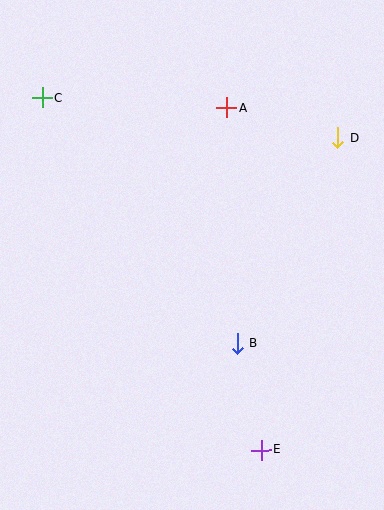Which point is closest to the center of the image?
Point B at (237, 343) is closest to the center.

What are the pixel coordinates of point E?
Point E is at (261, 450).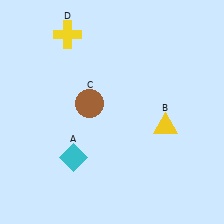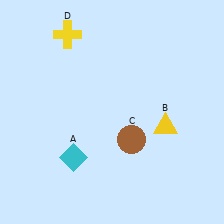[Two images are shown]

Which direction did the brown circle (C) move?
The brown circle (C) moved right.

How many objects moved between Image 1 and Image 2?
1 object moved between the two images.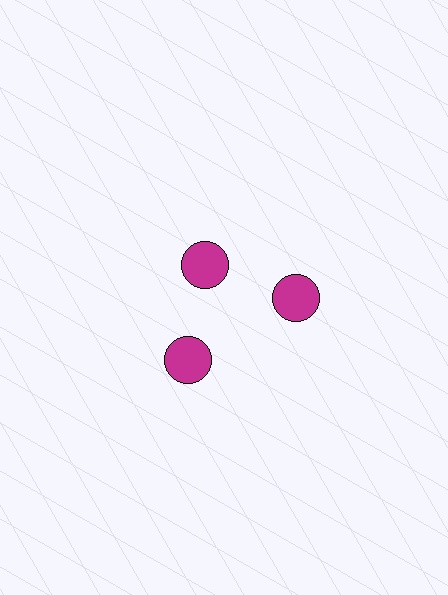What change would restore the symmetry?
The symmetry would be restored by moving it outward, back onto the ring so that all 3 circles sit at equal angles and equal distance from the center.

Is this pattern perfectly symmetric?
No. The 3 magenta circles are arranged in a ring, but one element near the 11 o'clock position is pulled inward toward the center, breaking the 3-fold rotational symmetry.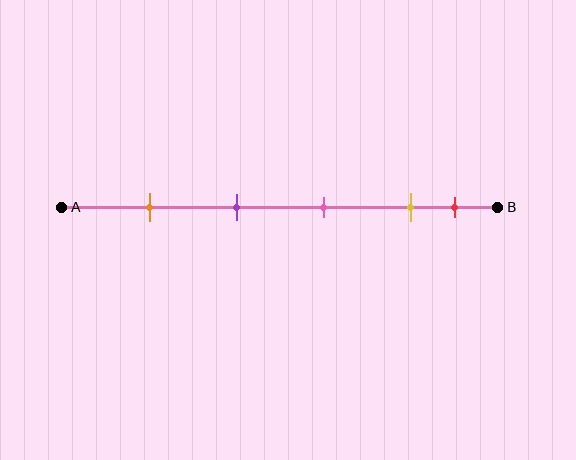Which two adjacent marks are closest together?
The yellow and red marks are the closest adjacent pair.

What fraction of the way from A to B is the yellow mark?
The yellow mark is approximately 80% (0.8) of the way from A to B.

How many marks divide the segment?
There are 5 marks dividing the segment.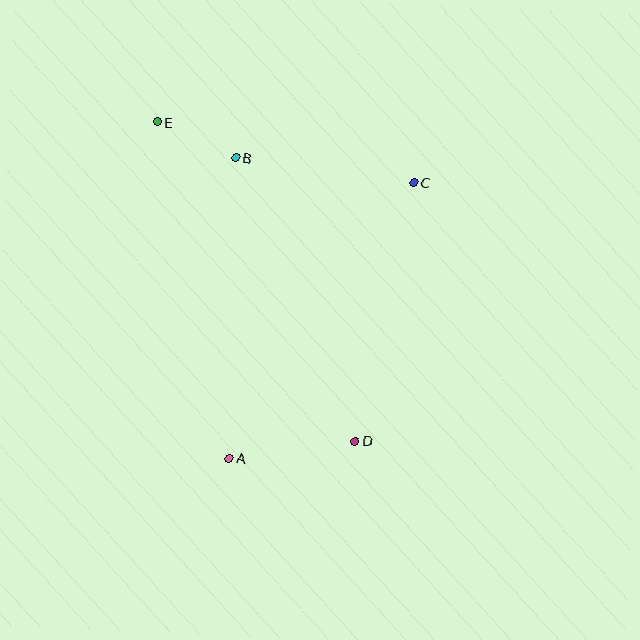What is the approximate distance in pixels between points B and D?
The distance between B and D is approximately 307 pixels.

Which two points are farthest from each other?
Points D and E are farthest from each other.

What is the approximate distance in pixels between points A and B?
The distance between A and B is approximately 300 pixels.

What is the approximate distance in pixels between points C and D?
The distance between C and D is approximately 265 pixels.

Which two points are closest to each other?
Points B and E are closest to each other.